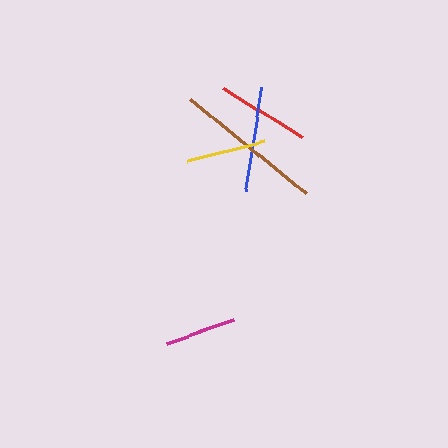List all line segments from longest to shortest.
From longest to shortest: brown, blue, red, yellow, magenta.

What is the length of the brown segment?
The brown segment is approximately 149 pixels long.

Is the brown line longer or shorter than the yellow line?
The brown line is longer than the yellow line.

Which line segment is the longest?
The brown line is the longest at approximately 149 pixels.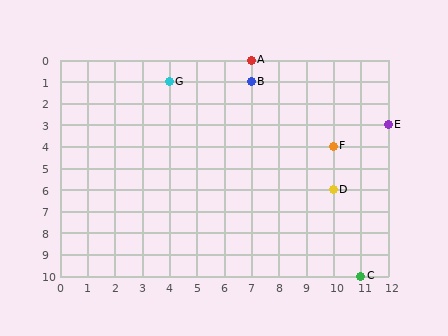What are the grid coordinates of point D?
Point D is at grid coordinates (10, 6).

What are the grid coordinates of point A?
Point A is at grid coordinates (7, 0).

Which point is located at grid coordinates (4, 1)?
Point G is at (4, 1).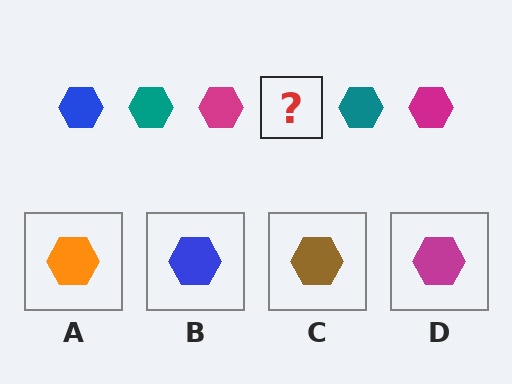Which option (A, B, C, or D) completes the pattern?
B.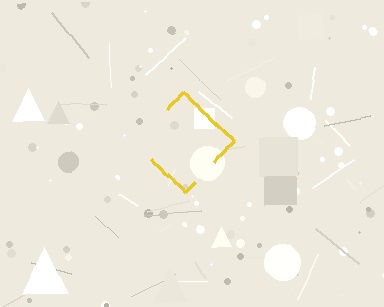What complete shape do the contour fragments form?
The contour fragments form a diamond.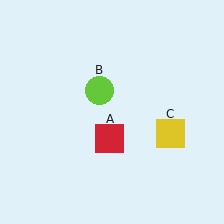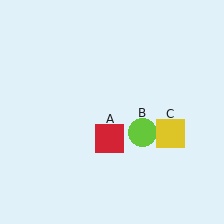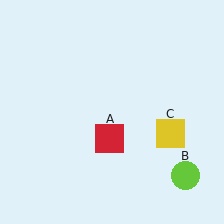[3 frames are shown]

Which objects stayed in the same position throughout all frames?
Red square (object A) and yellow square (object C) remained stationary.